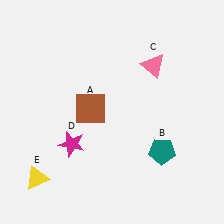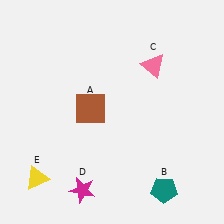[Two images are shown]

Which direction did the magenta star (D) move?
The magenta star (D) moved down.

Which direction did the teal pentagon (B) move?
The teal pentagon (B) moved down.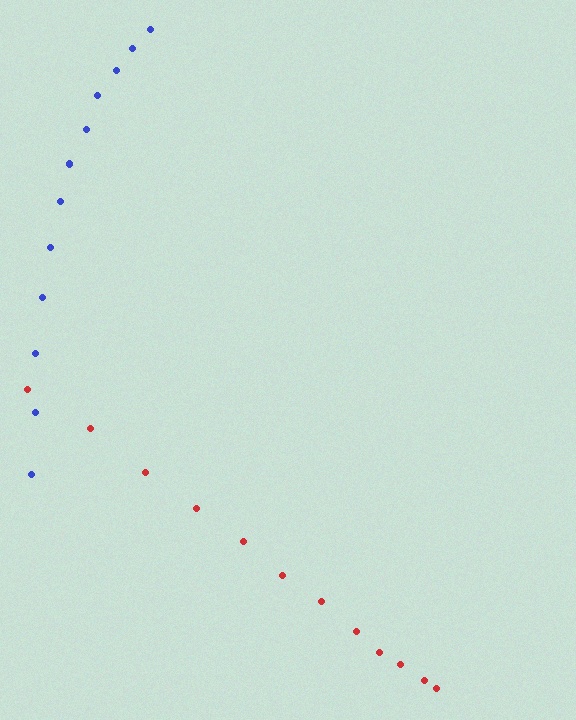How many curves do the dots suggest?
There are 2 distinct paths.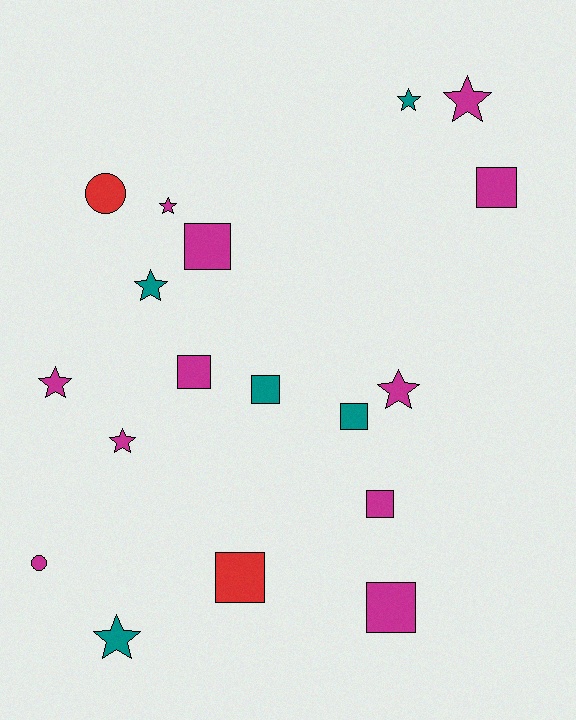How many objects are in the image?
There are 18 objects.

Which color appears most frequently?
Magenta, with 11 objects.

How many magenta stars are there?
There are 5 magenta stars.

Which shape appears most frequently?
Square, with 8 objects.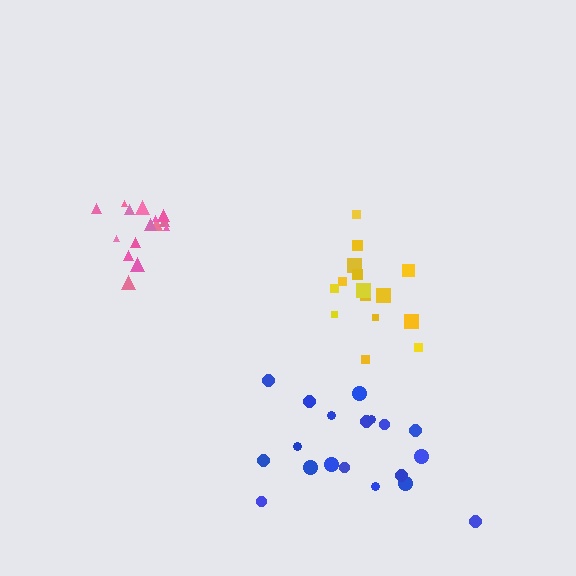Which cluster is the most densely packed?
Pink.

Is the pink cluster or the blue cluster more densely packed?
Pink.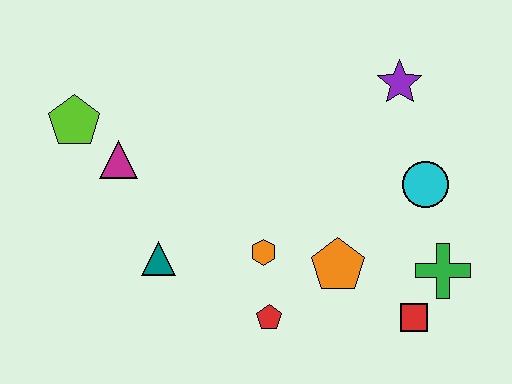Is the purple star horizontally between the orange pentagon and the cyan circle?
Yes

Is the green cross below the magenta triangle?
Yes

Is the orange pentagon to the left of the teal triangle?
No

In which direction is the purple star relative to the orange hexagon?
The purple star is above the orange hexagon.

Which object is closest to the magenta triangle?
The lime pentagon is closest to the magenta triangle.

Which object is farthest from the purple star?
The lime pentagon is farthest from the purple star.